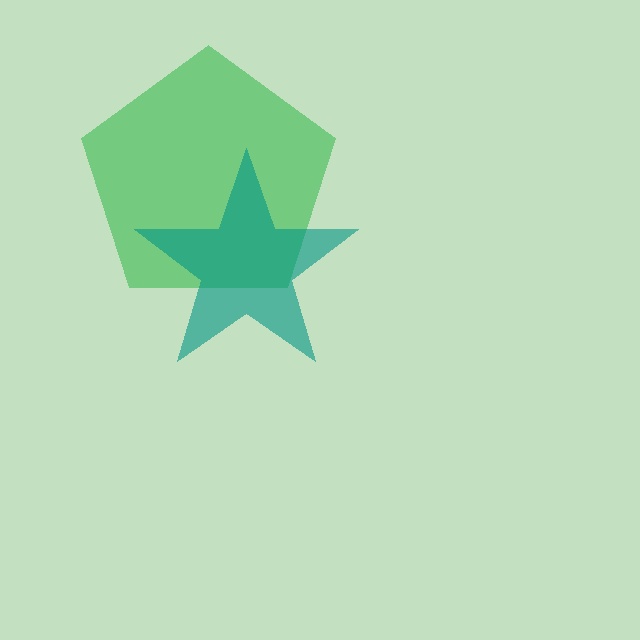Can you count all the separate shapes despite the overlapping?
Yes, there are 2 separate shapes.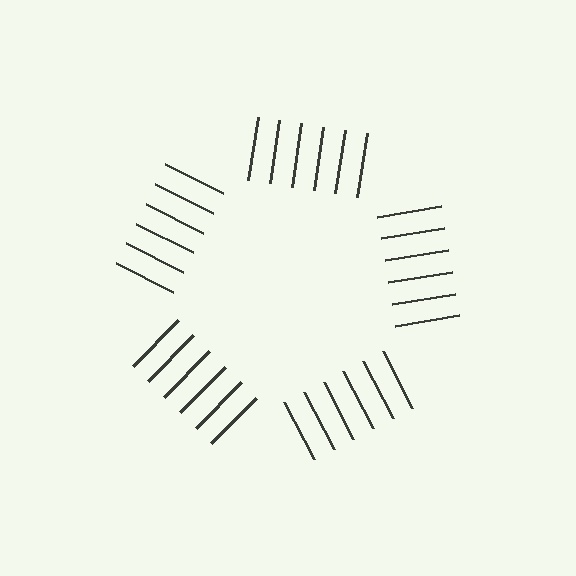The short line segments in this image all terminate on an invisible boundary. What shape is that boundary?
An illusory pentagon — the line segments terminate on its edges but no continuous stroke is drawn.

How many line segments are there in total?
30 — 6 along each of the 5 edges.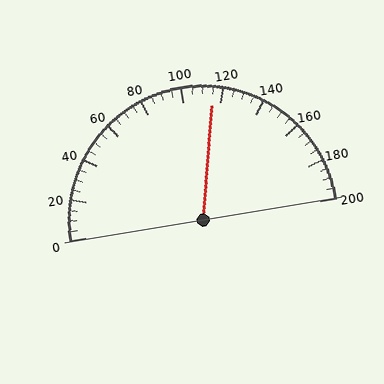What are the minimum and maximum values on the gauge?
The gauge ranges from 0 to 200.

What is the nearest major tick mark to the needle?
The nearest major tick mark is 120.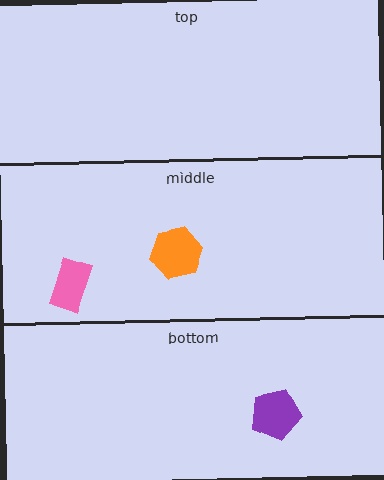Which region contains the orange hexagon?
The middle region.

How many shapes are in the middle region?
2.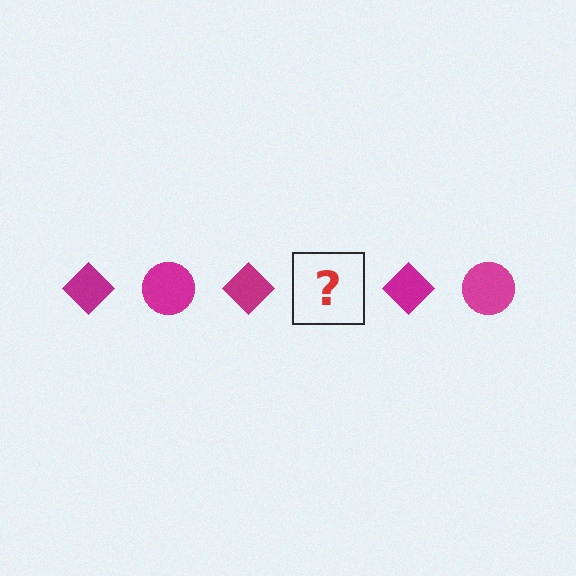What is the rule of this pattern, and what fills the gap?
The rule is that the pattern cycles through diamond, circle shapes in magenta. The gap should be filled with a magenta circle.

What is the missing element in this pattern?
The missing element is a magenta circle.